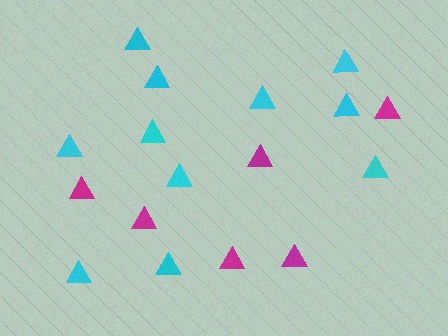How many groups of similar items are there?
There are 2 groups: one group of magenta triangles (6) and one group of cyan triangles (11).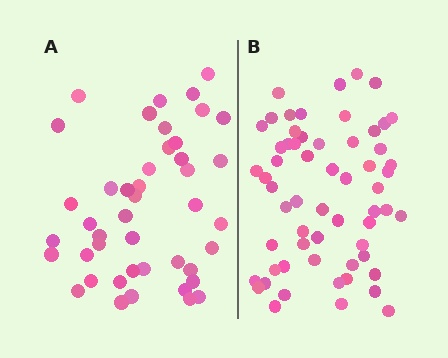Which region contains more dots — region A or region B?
Region B (the right region) has more dots.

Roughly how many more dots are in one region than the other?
Region B has approximately 15 more dots than region A.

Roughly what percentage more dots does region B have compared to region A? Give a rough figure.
About 35% more.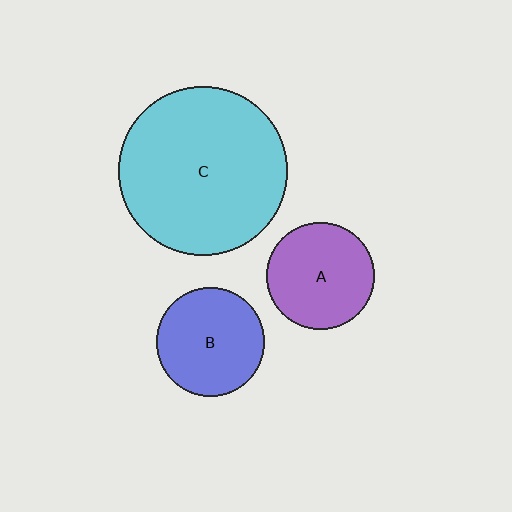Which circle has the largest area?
Circle C (cyan).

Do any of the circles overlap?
No, none of the circles overlap.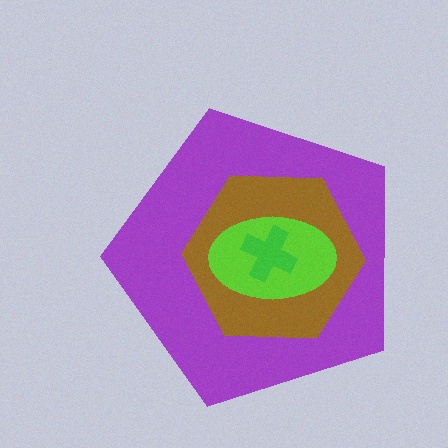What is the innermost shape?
The green cross.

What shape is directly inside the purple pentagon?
The brown hexagon.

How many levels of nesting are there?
4.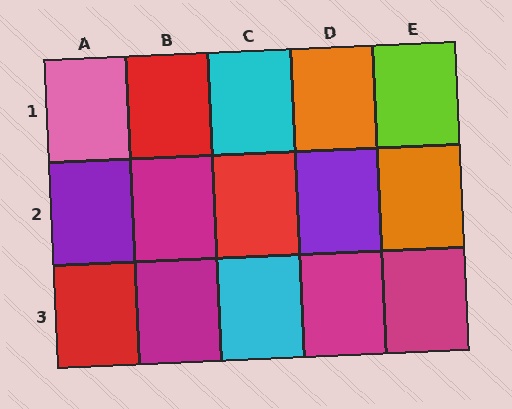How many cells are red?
3 cells are red.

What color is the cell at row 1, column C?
Cyan.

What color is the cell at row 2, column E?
Orange.